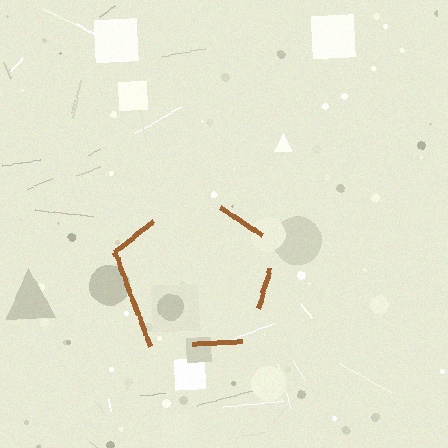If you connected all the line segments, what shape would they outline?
They would outline a pentagon.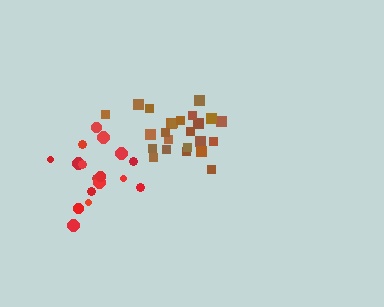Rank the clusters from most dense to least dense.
brown, red.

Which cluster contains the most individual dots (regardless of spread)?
Brown (24).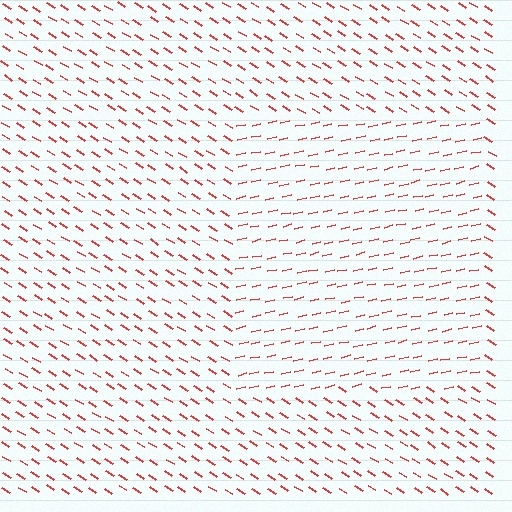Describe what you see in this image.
The image is filled with small red line segments. A rectangle region in the image has lines oriented differently from the surrounding lines, creating a visible texture boundary.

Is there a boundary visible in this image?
Yes, there is a texture boundary formed by a change in line orientation.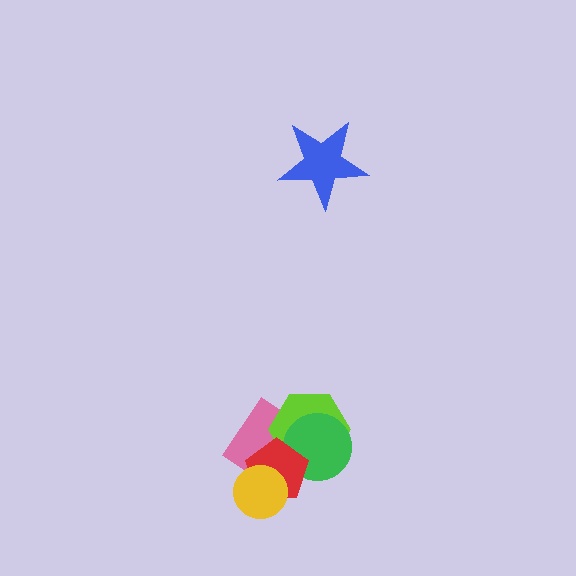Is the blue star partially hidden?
No, no other shape covers it.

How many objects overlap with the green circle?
3 objects overlap with the green circle.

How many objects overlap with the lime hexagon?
3 objects overlap with the lime hexagon.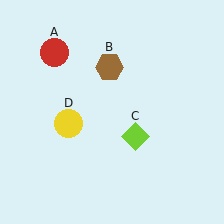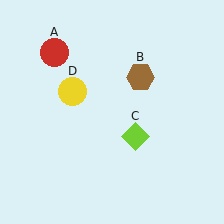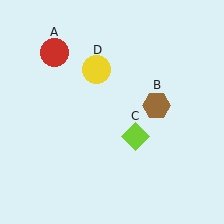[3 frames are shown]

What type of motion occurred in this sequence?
The brown hexagon (object B), yellow circle (object D) rotated clockwise around the center of the scene.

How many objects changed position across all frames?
2 objects changed position: brown hexagon (object B), yellow circle (object D).